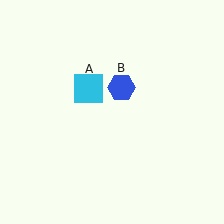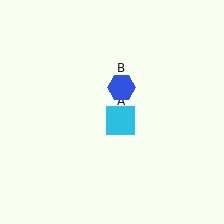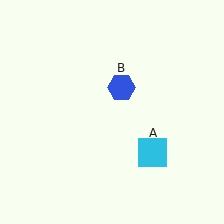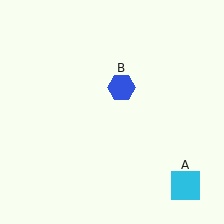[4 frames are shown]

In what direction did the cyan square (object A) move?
The cyan square (object A) moved down and to the right.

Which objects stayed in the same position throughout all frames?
Blue hexagon (object B) remained stationary.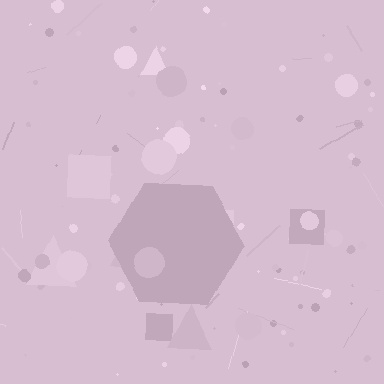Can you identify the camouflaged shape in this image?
The camouflaged shape is a hexagon.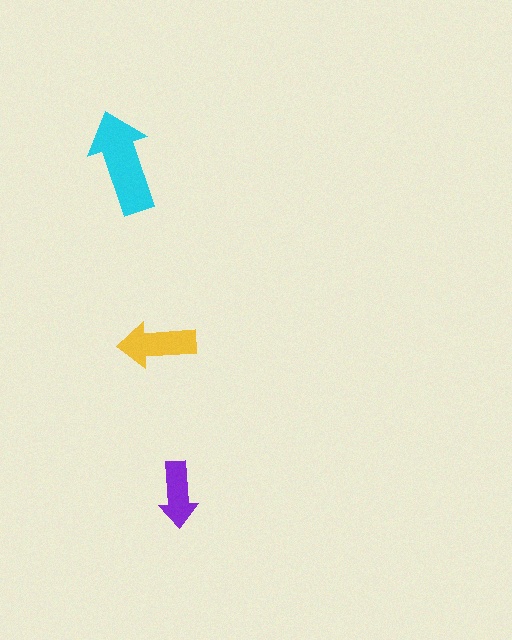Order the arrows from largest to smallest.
the cyan one, the yellow one, the purple one.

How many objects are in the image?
There are 3 objects in the image.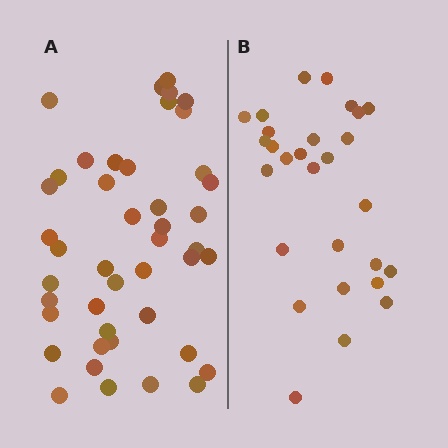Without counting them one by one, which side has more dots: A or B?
Region A (the left region) has more dots.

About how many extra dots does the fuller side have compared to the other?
Region A has approximately 15 more dots than region B.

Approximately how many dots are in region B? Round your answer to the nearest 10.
About 30 dots. (The exact count is 28, which rounds to 30.)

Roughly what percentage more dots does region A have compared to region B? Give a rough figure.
About 55% more.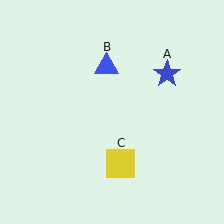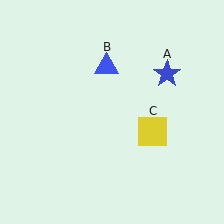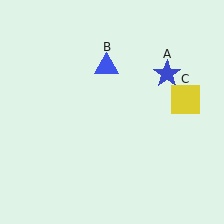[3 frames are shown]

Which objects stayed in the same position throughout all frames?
Blue star (object A) and blue triangle (object B) remained stationary.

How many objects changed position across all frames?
1 object changed position: yellow square (object C).